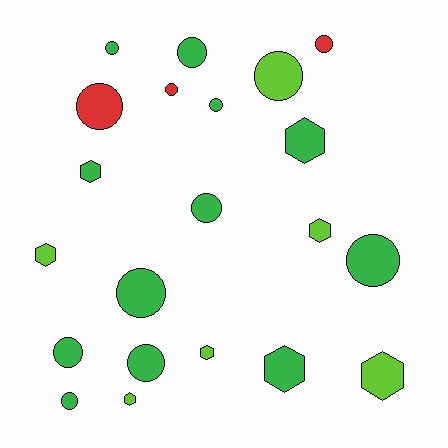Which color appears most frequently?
Green, with 12 objects.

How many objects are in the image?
There are 21 objects.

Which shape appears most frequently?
Circle, with 13 objects.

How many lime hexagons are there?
There are 5 lime hexagons.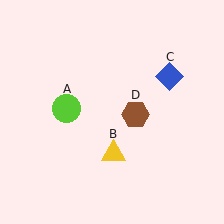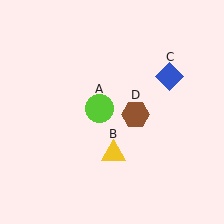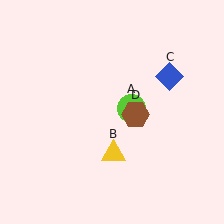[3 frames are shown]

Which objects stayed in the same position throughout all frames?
Yellow triangle (object B) and blue diamond (object C) and brown hexagon (object D) remained stationary.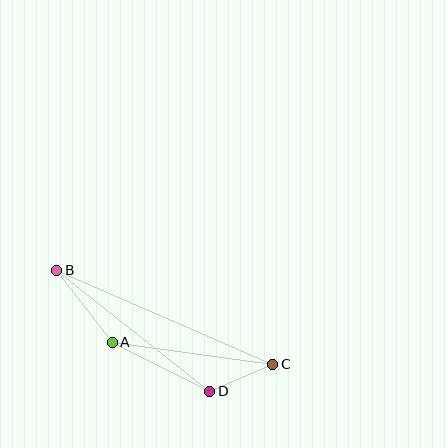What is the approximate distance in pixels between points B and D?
The distance between B and D is approximately 195 pixels.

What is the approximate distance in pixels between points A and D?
The distance between A and D is approximately 110 pixels.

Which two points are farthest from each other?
Points B and C are farthest from each other.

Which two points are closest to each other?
Points C and D are closest to each other.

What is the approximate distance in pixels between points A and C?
The distance between A and C is approximately 162 pixels.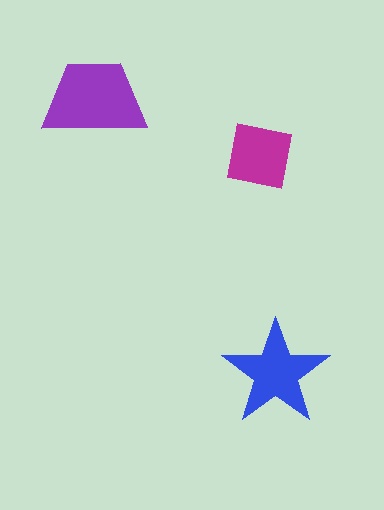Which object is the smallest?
The magenta square.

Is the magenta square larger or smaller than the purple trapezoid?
Smaller.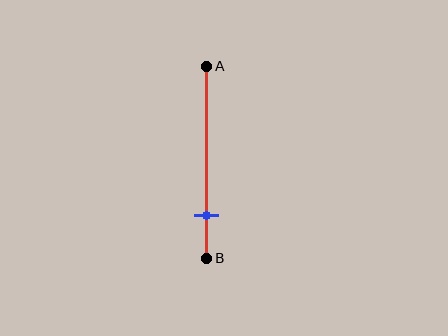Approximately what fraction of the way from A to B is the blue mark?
The blue mark is approximately 80% of the way from A to B.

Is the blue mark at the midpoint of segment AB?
No, the mark is at about 80% from A, not at the 50% midpoint.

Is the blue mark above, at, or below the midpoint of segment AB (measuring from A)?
The blue mark is below the midpoint of segment AB.